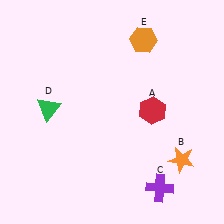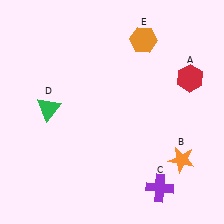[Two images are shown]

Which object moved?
The red hexagon (A) moved right.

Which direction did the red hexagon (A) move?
The red hexagon (A) moved right.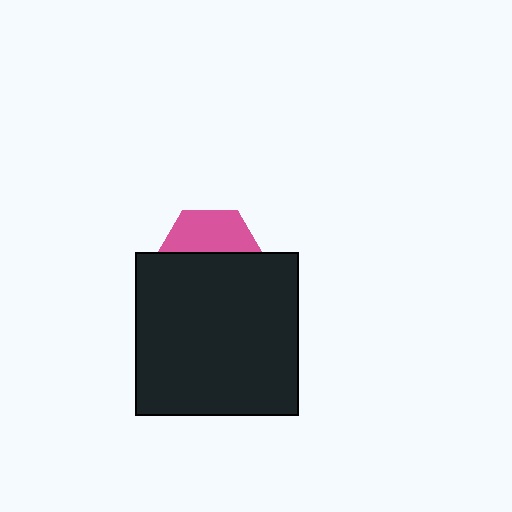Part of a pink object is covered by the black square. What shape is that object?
It is a hexagon.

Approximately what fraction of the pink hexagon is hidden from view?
Roughly 59% of the pink hexagon is hidden behind the black square.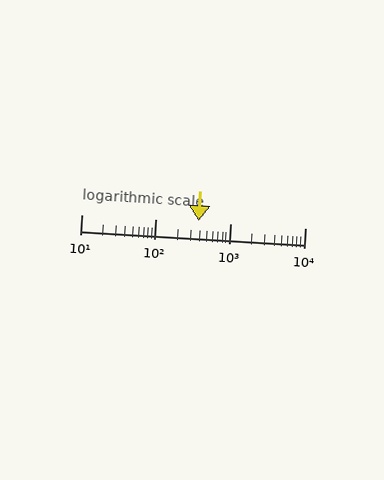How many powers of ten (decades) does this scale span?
The scale spans 3 decades, from 10 to 10000.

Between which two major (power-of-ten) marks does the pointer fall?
The pointer is between 100 and 1000.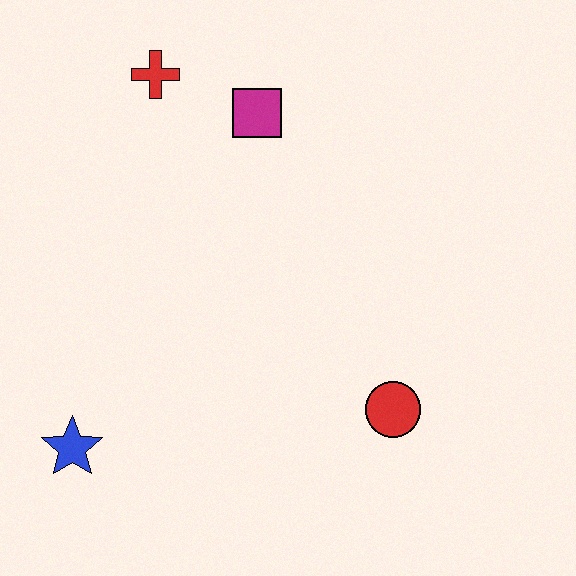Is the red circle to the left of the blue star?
No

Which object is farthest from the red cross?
The red circle is farthest from the red cross.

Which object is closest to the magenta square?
The red cross is closest to the magenta square.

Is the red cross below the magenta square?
No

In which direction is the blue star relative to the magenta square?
The blue star is below the magenta square.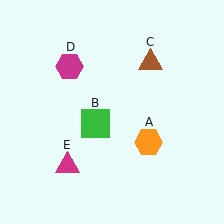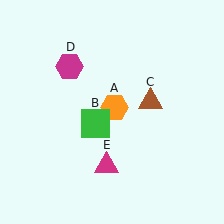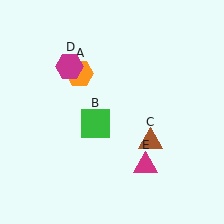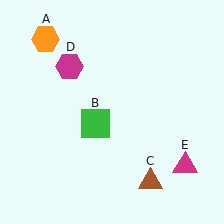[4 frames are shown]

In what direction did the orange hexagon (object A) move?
The orange hexagon (object A) moved up and to the left.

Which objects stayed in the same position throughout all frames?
Green square (object B) and magenta hexagon (object D) remained stationary.